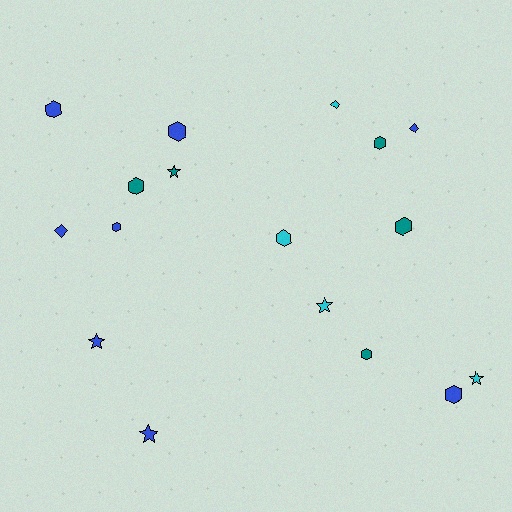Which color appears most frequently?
Blue, with 8 objects.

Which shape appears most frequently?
Hexagon, with 9 objects.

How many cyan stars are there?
There are 2 cyan stars.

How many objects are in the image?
There are 17 objects.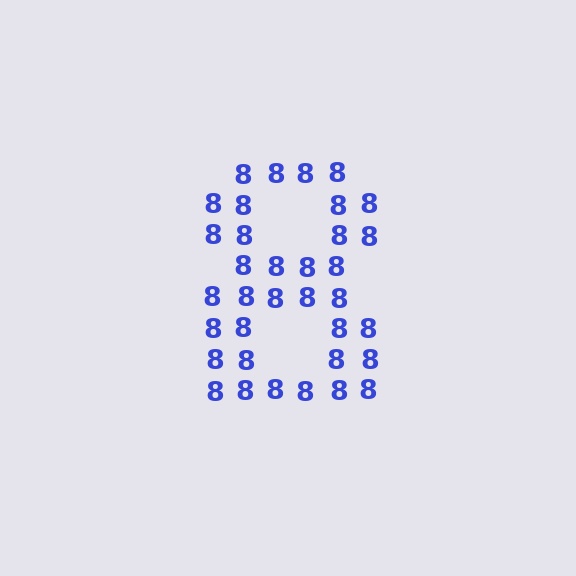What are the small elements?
The small elements are digit 8's.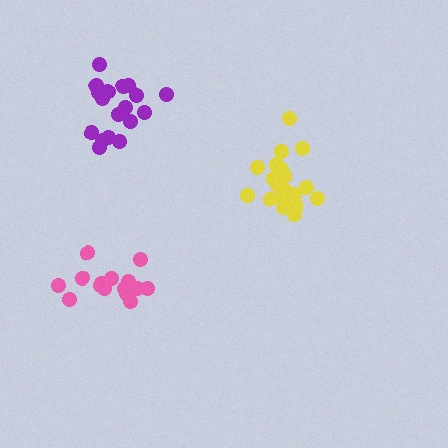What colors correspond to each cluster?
The clusters are colored: pink, yellow, purple.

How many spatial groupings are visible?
There are 3 spatial groupings.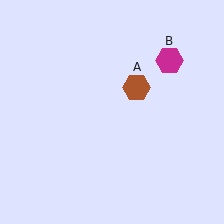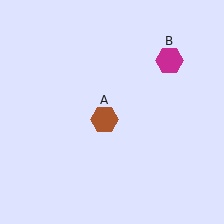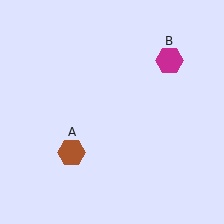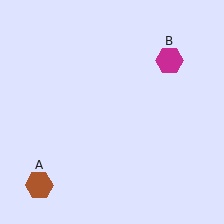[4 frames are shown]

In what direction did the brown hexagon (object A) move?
The brown hexagon (object A) moved down and to the left.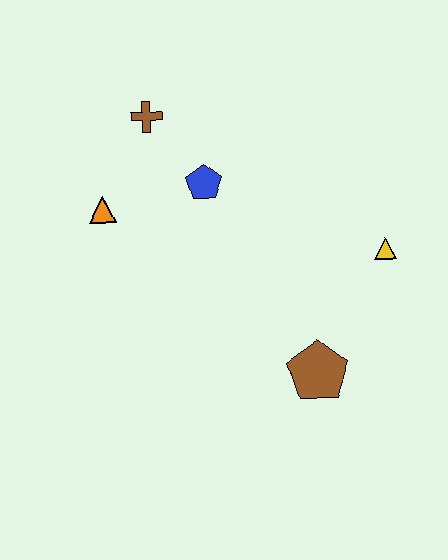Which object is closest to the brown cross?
The blue pentagon is closest to the brown cross.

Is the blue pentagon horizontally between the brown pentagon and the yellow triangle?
No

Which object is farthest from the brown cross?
The brown pentagon is farthest from the brown cross.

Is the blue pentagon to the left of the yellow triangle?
Yes